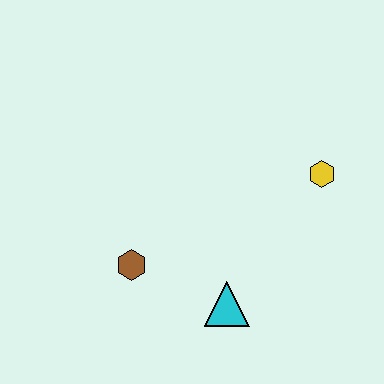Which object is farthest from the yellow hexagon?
The brown hexagon is farthest from the yellow hexagon.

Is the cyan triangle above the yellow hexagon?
No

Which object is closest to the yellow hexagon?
The cyan triangle is closest to the yellow hexagon.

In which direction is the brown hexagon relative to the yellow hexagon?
The brown hexagon is to the left of the yellow hexagon.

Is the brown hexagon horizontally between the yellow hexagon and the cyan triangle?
No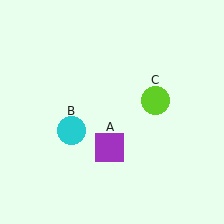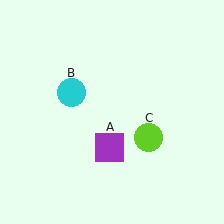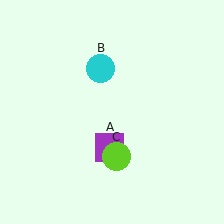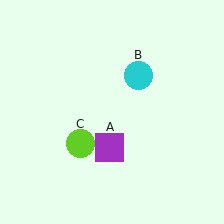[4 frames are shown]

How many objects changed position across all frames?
2 objects changed position: cyan circle (object B), lime circle (object C).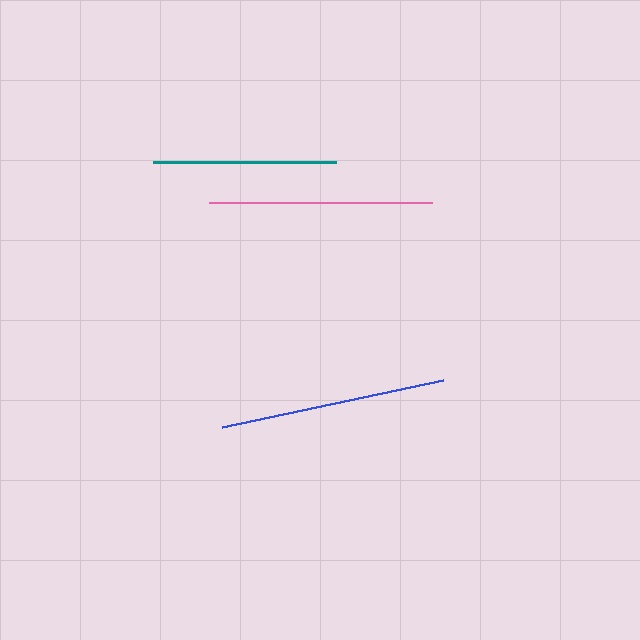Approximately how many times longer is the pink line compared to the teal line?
The pink line is approximately 1.2 times the length of the teal line.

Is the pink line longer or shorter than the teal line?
The pink line is longer than the teal line.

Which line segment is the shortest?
The teal line is the shortest at approximately 183 pixels.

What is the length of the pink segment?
The pink segment is approximately 223 pixels long.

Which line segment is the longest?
The blue line is the longest at approximately 226 pixels.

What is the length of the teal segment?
The teal segment is approximately 183 pixels long.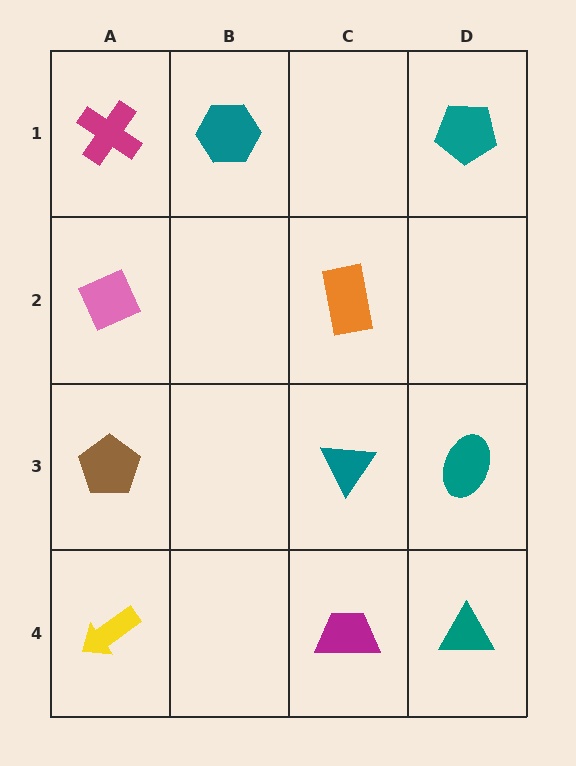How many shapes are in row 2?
2 shapes.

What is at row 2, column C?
An orange rectangle.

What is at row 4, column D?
A teal triangle.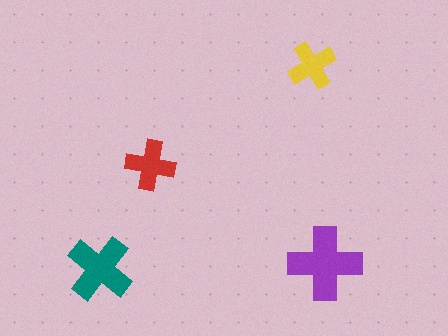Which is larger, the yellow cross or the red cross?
The red one.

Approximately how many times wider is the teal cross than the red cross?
About 1.5 times wider.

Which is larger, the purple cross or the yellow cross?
The purple one.